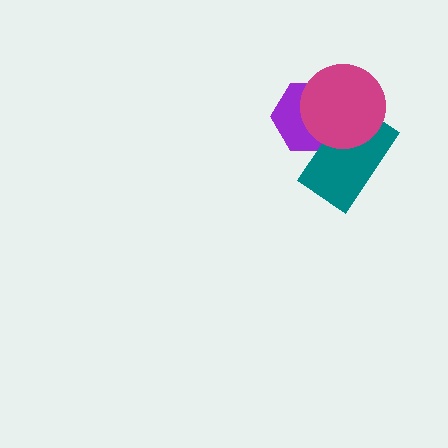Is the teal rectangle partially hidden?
Yes, it is partially covered by another shape.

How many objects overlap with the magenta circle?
2 objects overlap with the magenta circle.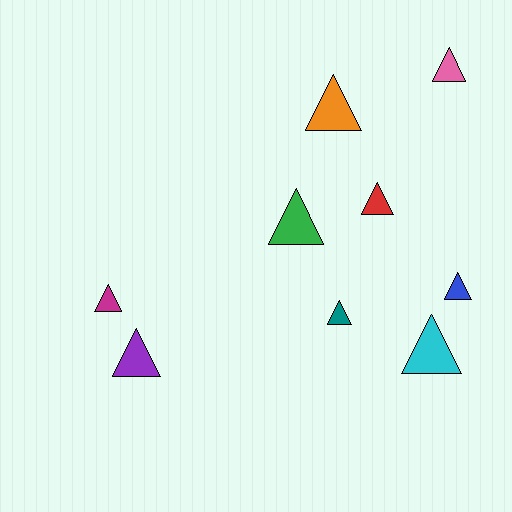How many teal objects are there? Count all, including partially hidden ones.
There is 1 teal object.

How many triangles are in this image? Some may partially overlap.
There are 9 triangles.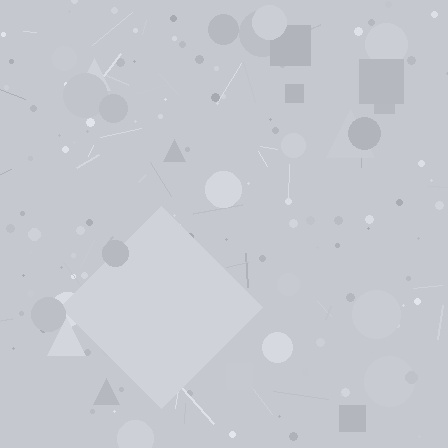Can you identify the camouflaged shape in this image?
The camouflaged shape is a diamond.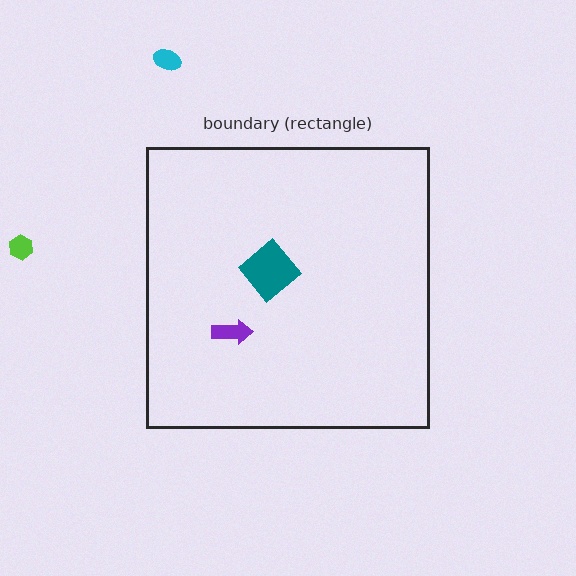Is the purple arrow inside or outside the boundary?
Inside.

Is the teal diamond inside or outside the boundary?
Inside.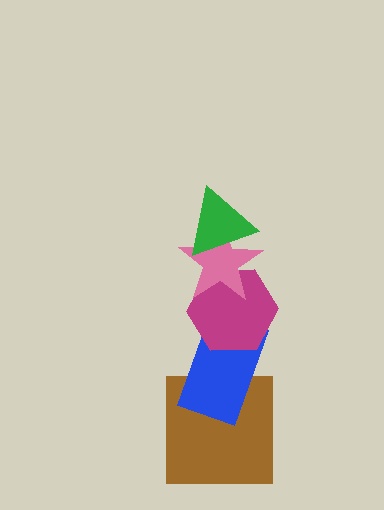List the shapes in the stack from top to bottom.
From top to bottom: the green triangle, the pink star, the magenta hexagon, the blue rectangle, the brown square.